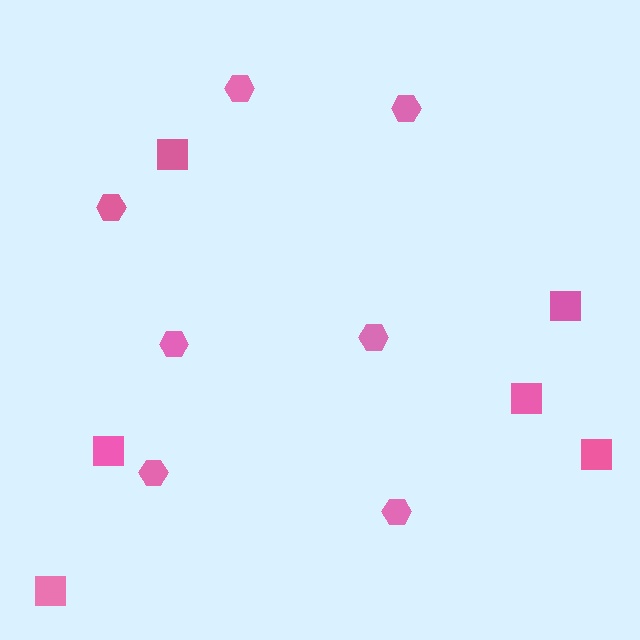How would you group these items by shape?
There are 2 groups: one group of squares (6) and one group of hexagons (7).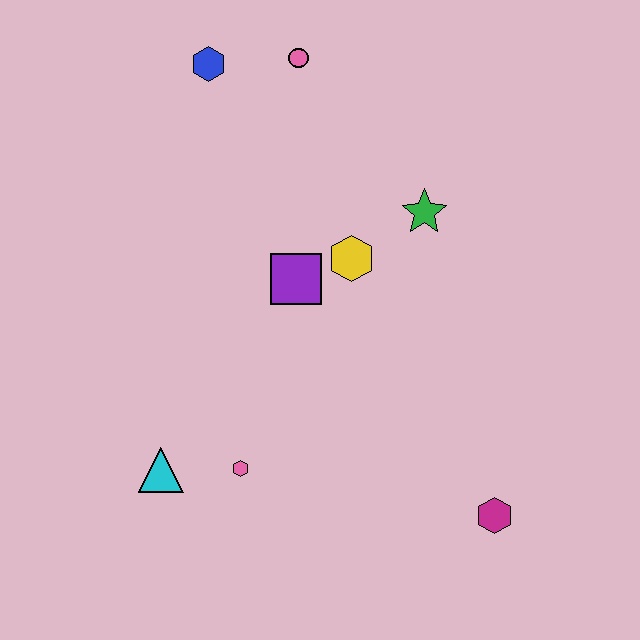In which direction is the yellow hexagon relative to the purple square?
The yellow hexagon is to the right of the purple square.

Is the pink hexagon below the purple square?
Yes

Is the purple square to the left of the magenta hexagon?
Yes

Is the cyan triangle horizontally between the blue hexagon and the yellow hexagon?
No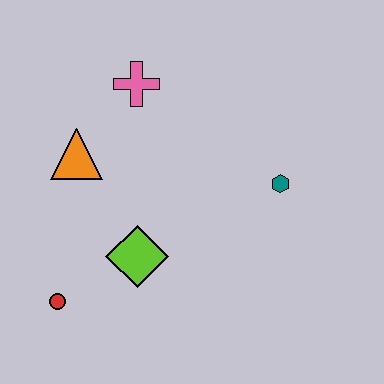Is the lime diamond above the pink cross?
No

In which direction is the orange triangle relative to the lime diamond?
The orange triangle is above the lime diamond.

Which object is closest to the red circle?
The lime diamond is closest to the red circle.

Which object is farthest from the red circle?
The teal hexagon is farthest from the red circle.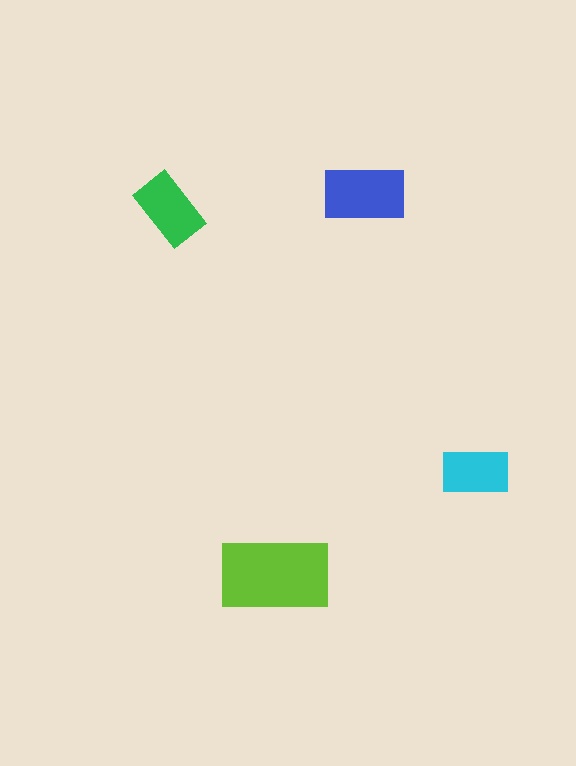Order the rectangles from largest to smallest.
the lime one, the blue one, the green one, the cyan one.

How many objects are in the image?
There are 4 objects in the image.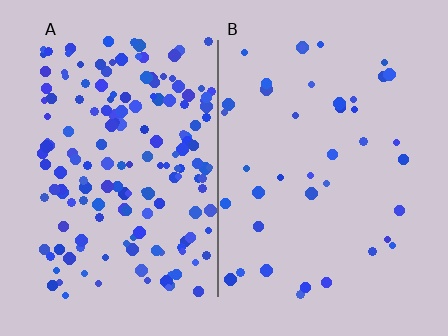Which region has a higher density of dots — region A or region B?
A (the left).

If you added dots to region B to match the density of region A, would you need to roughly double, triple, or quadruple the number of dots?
Approximately quadruple.